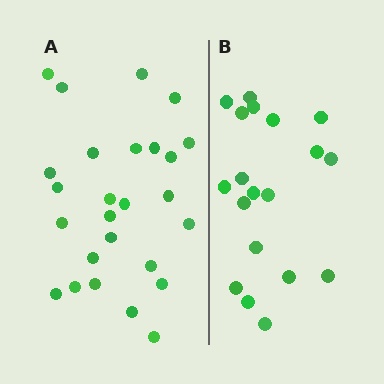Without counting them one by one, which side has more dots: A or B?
Region A (the left region) has more dots.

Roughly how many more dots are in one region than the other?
Region A has roughly 8 or so more dots than region B.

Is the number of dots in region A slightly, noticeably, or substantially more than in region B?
Region A has noticeably more, but not dramatically so. The ratio is roughly 1.4 to 1.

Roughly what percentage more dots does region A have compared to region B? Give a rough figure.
About 35% more.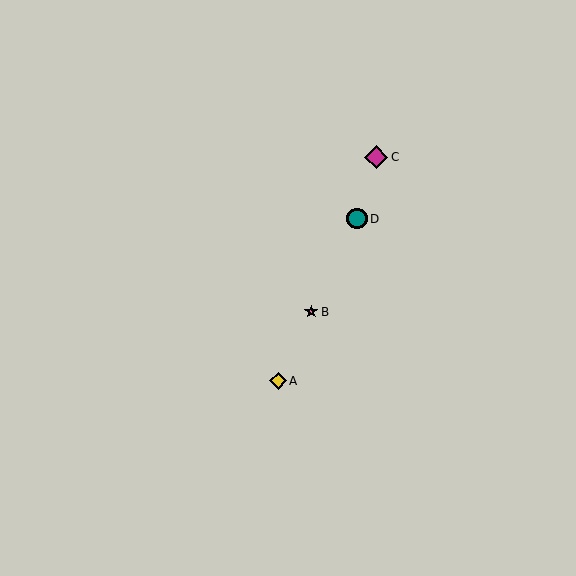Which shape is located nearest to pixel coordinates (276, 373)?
The yellow diamond (labeled A) at (278, 381) is nearest to that location.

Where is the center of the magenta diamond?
The center of the magenta diamond is at (376, 157).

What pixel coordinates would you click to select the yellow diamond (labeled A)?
Click at (278, 381) to select the yellow diamond A.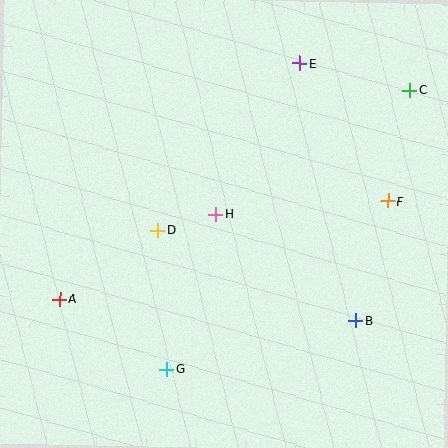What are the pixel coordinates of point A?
Point A is at (60, 299).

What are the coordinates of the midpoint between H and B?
The midpoint between H and B is at (286, 267).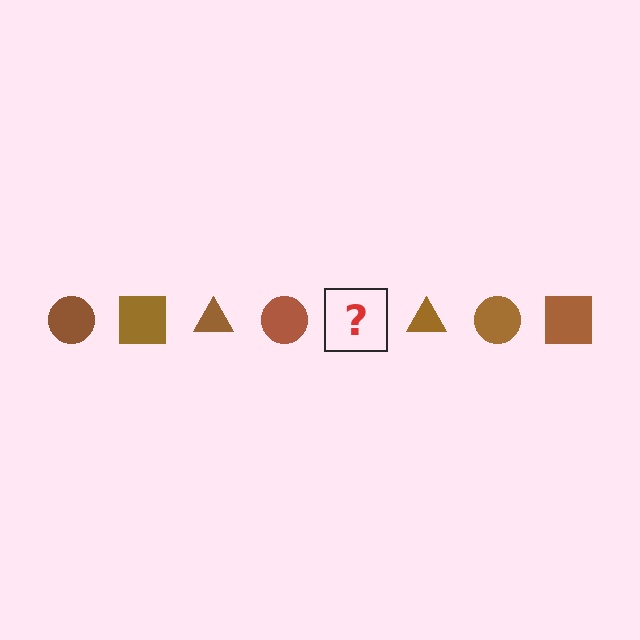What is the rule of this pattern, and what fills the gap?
The rule is that the pattern cycles through circle, square, triangle shapes in brown. The gap should be filled with a brown square.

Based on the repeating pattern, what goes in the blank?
The blank should be a brown square.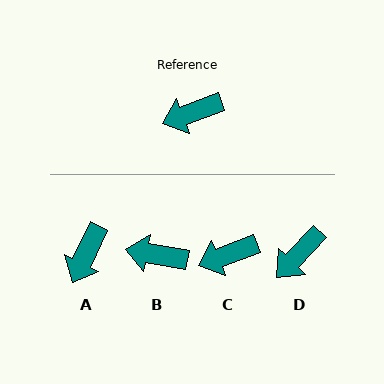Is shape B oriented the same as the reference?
No, it is off by about 31 degrees.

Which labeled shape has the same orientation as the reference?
C.